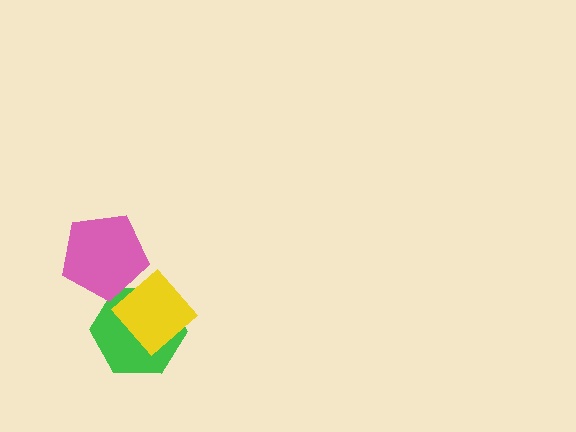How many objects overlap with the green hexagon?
2 objects overlap with the green hexagon.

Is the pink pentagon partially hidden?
No, no other shape covers it.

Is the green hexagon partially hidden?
Yes, it is partially covered by another shape.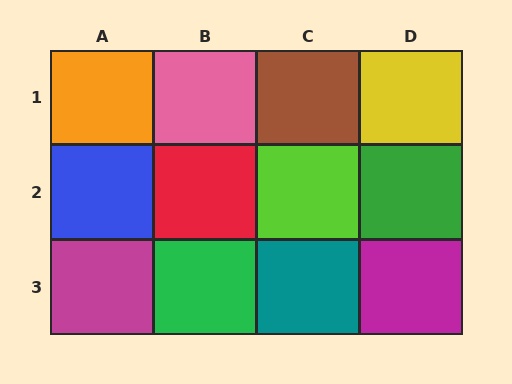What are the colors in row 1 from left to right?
Orange, pink, brown, yellow.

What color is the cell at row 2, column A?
Blue.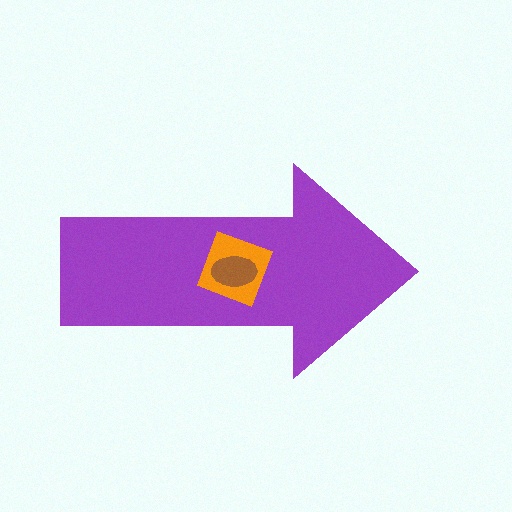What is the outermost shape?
The purple arrow.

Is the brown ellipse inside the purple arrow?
Yes.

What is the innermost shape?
The brown ellipse.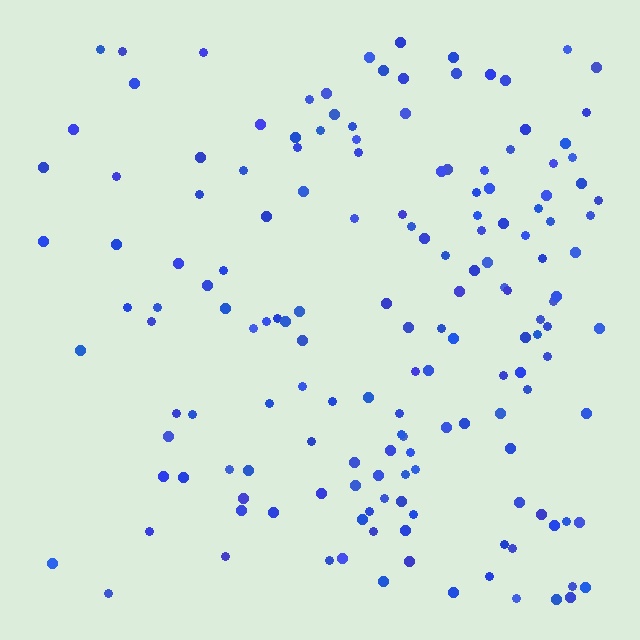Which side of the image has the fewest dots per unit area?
The left.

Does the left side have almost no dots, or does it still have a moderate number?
Still a moderate number, just noticeably fewer than the right.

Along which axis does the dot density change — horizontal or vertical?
Horizontal.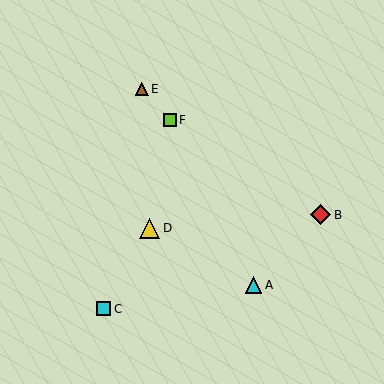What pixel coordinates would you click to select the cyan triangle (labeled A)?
Click at (254, 285) to select the cyan triangle A.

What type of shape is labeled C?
Shape C is a cyan square.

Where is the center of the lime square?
The center of the lime square is at (170, 120).